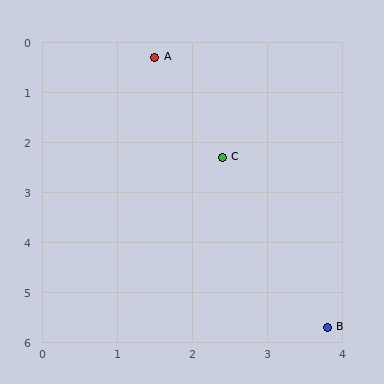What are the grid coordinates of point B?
Point B is at approximately (3.8, 5.7).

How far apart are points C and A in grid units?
Points C and A are about 2.2 grid units apart.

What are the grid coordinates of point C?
Point C is at approximately (2.4, 2.3).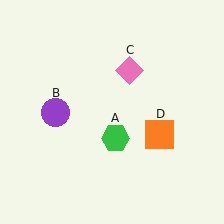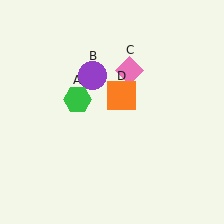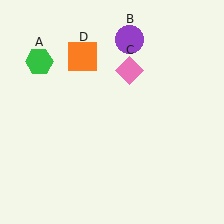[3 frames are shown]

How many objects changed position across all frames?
3 objects changed position: green hexagon (object A), purple circle (object B), orange square (object D).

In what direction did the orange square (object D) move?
The orange square (object D) moved up and to the left.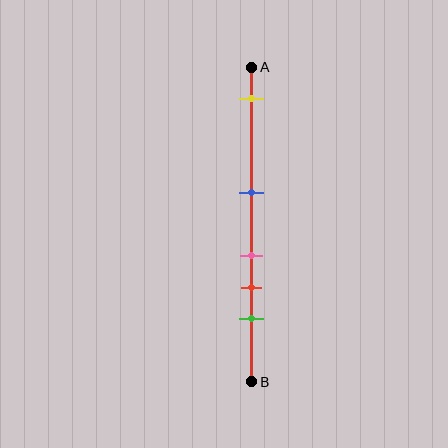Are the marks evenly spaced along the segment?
No, the marks are not evenly spaced.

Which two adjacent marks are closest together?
The pink and red marks are the closest adjacent pair.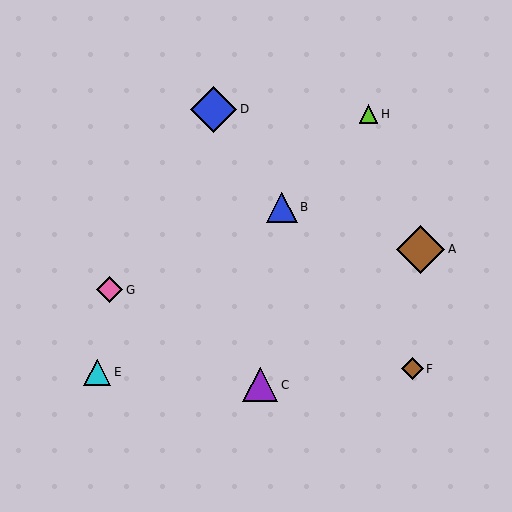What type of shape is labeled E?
Shape E is a cyan triangle.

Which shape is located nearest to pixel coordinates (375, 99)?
The lime triangle (labeled H) at (368, 114) is nearest to that location.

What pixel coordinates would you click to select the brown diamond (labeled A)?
Click at (421, 249) to select the brown diamond A.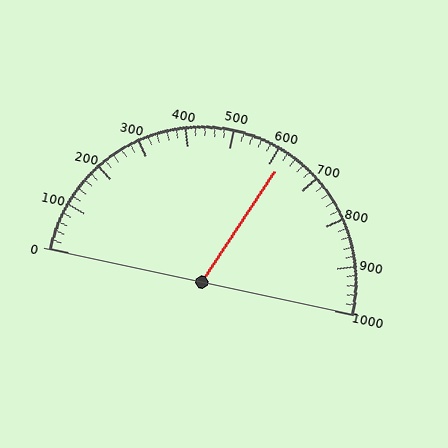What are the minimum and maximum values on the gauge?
The gauge ranges from 0 to 1000.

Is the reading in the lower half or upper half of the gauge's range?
The reading is in the upper half of the range (0 to 1000).